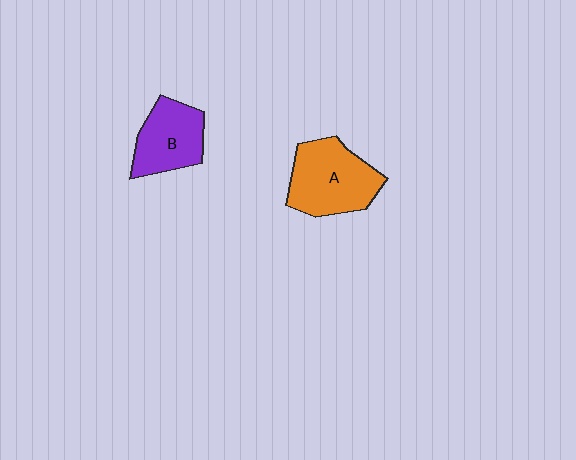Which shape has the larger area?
Shape A (orange).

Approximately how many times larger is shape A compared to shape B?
Approximately 1.3 times.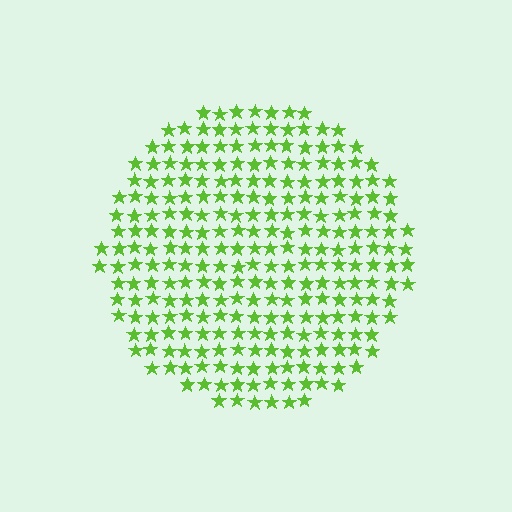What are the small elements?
The small elements are stars.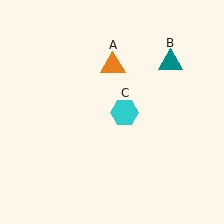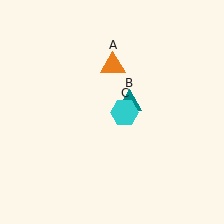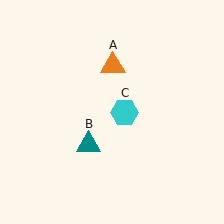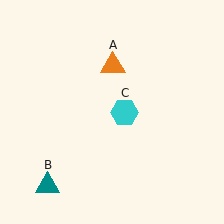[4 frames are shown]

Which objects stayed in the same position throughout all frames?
Orange triangle (object A) and cyan hexagon (object C) remained stationary.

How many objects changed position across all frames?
1 object changed position: teal triangle (object B).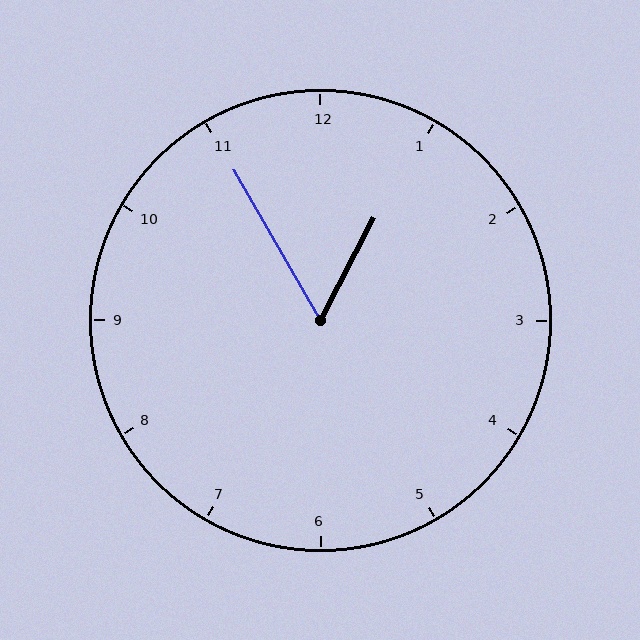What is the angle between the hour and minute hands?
Approximately 58 degrees.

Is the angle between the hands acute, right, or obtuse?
It is acute.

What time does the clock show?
12:55.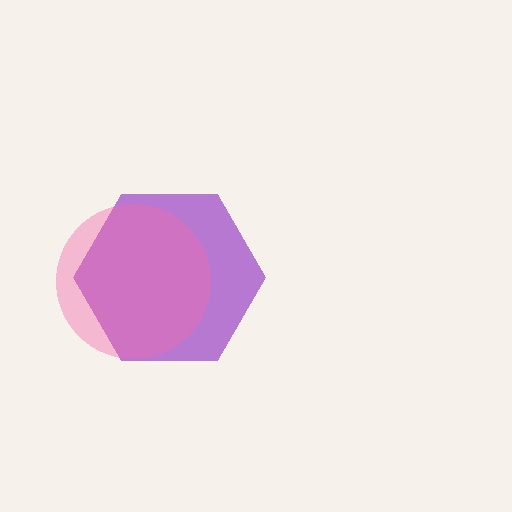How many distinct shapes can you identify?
There are 2 distinct shapes: a purple hexagon, a pink circle.